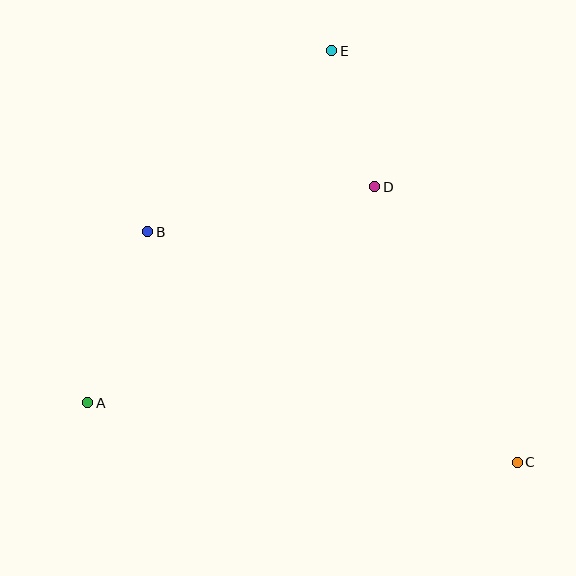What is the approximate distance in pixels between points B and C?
The distance between B and C is approximately 435 pixels.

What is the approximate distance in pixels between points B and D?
The distance between B and D is approximately 232 pixels.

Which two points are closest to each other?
Points D and E are closest to each other.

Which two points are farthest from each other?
Points C and E are farthest from each other.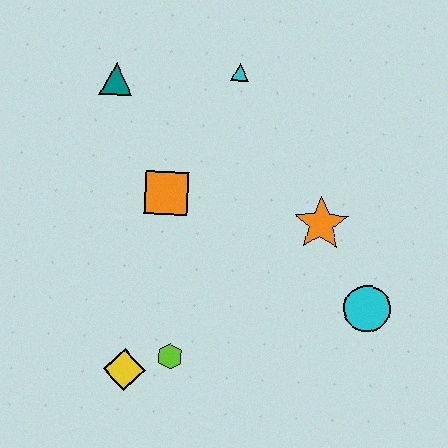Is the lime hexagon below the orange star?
Yes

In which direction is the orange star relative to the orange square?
The orange star is to the right of the orange square.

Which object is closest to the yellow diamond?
The lime hexagon is closest to the yellow diamond.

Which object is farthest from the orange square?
The cyan circle is farthest from the orange square.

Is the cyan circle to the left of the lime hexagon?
No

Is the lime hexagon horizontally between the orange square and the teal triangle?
No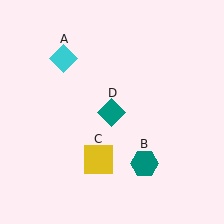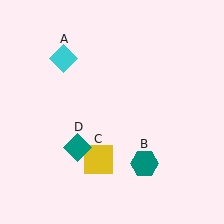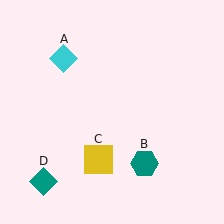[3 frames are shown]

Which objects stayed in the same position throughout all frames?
Cyan diamond (object A) and teal hexagon (object B) and yellow square (object C) remained stationary.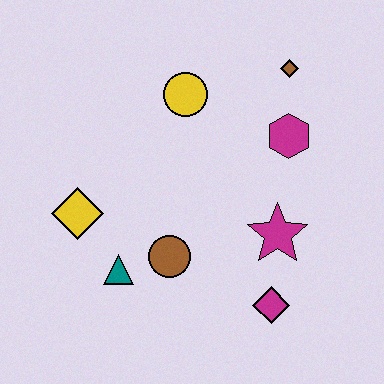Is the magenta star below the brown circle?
No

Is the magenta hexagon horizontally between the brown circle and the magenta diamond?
No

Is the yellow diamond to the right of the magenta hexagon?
No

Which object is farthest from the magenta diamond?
The brown diamond is farthest from the magenta diamond.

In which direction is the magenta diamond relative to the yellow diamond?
The magenta diamond is to the right of the yellow diamond.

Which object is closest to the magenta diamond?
The magenta star is closest to the magenta diamond.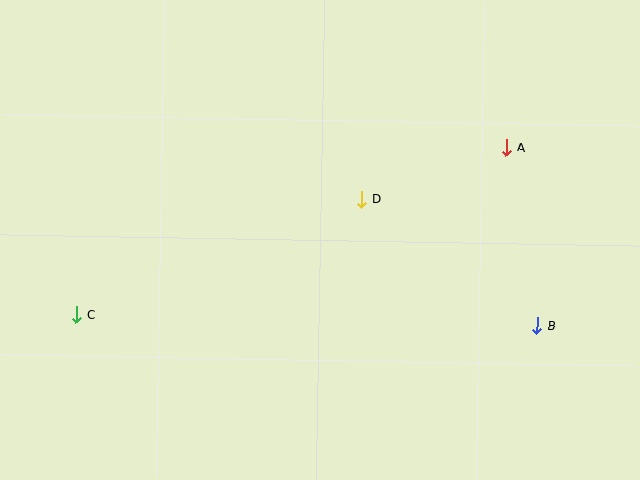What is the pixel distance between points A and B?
The distance between A and B is 181 pixels.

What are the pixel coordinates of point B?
Point B is at (538, 326).